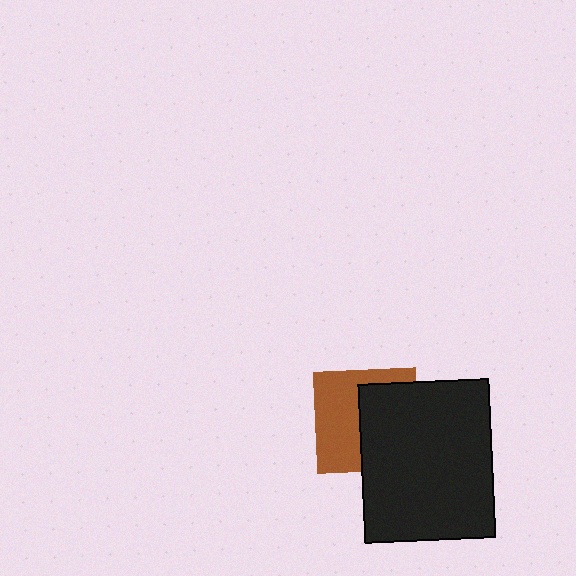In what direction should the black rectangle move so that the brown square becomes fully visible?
The black rectangle should move right. That is the shortest direction to clear the overlap and leave the brown square fully visible.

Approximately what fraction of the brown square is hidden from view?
Roughly 49% of the brown square is hidden behind the black rectangle.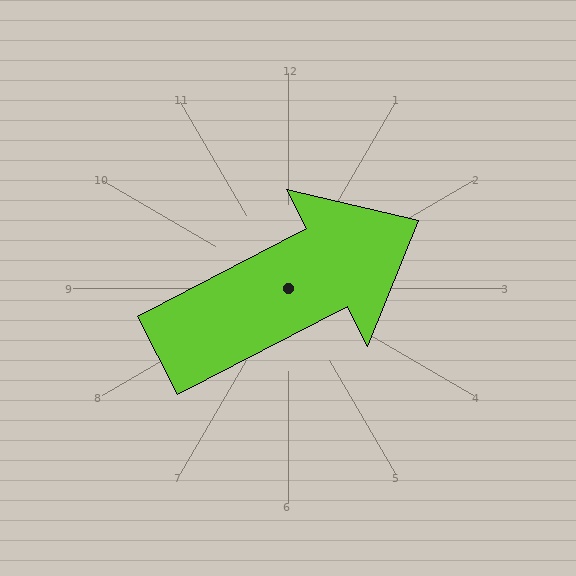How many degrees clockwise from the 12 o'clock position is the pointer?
Approximately 63 degrees.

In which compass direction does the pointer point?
Northeast.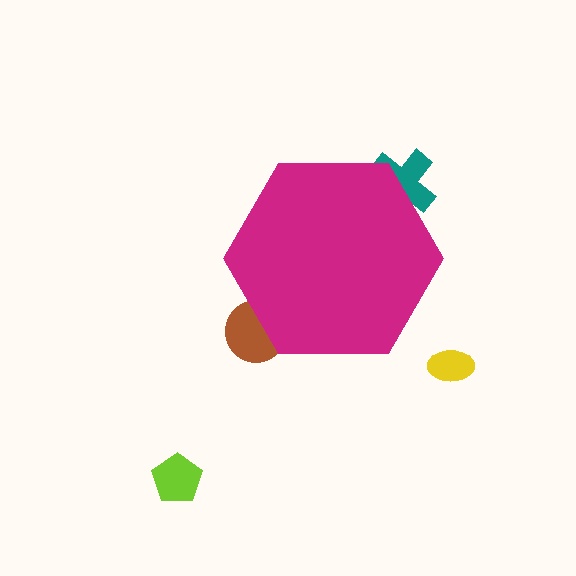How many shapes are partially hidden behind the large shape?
2 shapes are partially hidden.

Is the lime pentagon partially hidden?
No, the lime pentagon is fully visible.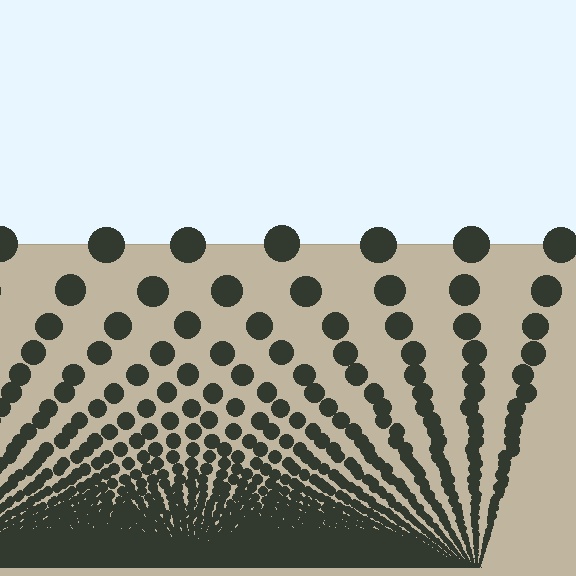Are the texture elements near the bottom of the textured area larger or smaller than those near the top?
Smaller. The gradient is inverted — elements near the bottom are smaller and denser.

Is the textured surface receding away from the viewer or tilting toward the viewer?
The surface appears to tilt toward the viewer. Texture elements get larger and sparser toward the top.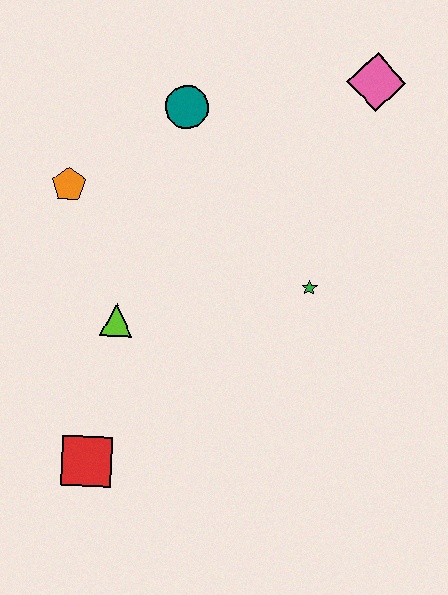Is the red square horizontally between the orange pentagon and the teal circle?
Yes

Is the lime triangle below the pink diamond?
Yes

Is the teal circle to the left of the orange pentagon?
No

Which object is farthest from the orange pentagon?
The pink diamond is farthest from the orange pentagon.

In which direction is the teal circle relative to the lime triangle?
The teal circle is above the lime triangle.